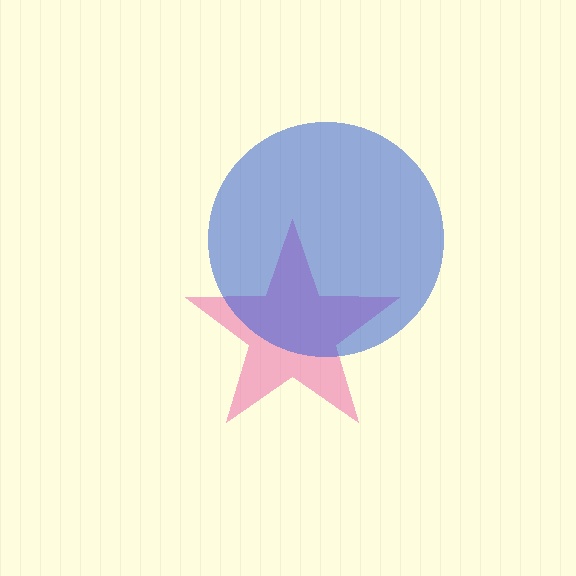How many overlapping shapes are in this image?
There are 2 overlapping shapes in the image.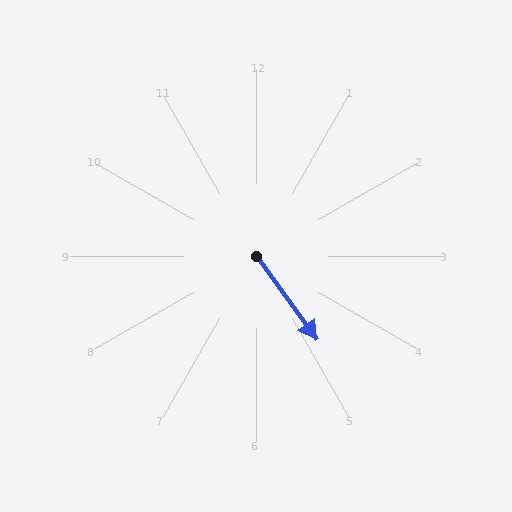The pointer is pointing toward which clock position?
Roughly 5 o'clock.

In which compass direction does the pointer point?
Southeast.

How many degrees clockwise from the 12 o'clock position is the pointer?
Approximately 144 degrees.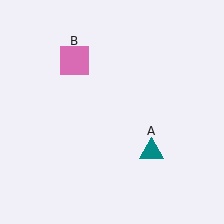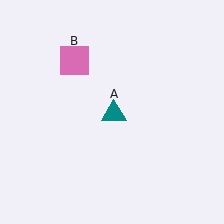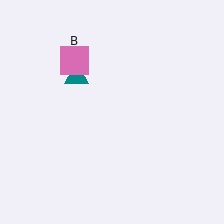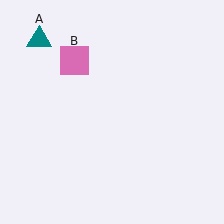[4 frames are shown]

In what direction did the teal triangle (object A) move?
The teal triangle (object A) moved up and to the left.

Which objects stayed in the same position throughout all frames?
Pink square (object B) remained stationary.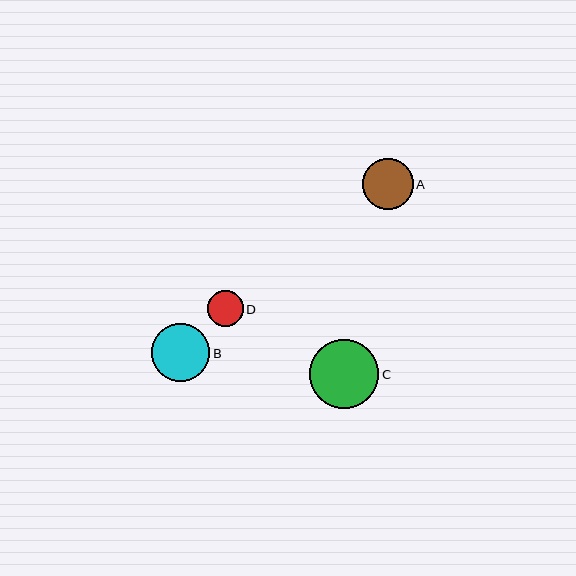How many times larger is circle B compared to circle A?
Circle B is approximately 1.2 times the size of circle A.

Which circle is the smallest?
Circle D is the smallest with a size of approximately 35 pixels.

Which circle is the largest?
Circle C is the largest with a size of approximately 69 pixels.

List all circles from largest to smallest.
From largest to smallest: C, B, A, D.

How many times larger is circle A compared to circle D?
Circle A is approximately 1.4 times the size of circle D.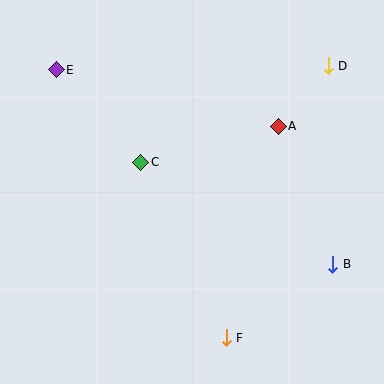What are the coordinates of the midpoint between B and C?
The midpoint between B and C is at (237, 213).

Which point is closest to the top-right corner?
Point D is closest to the top-right corner.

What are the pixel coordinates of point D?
Point D is at (328, 66).